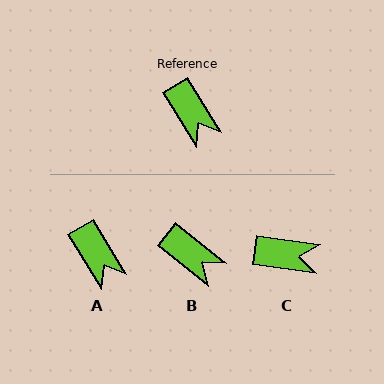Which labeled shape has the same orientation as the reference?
A.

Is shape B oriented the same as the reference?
No, it is off by about 21 degrees.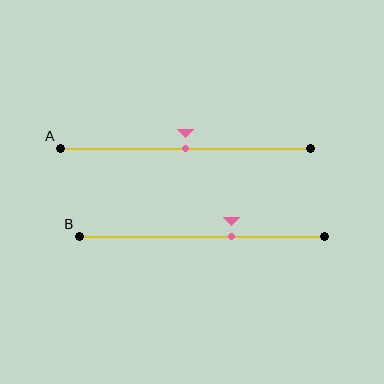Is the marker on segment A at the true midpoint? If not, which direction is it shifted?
Yes, the marker on segment A is at the true midpoint.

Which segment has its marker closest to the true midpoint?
Segment A has its marker closest to the true midpoint.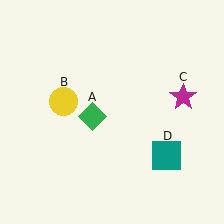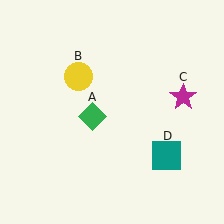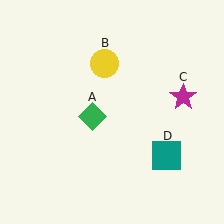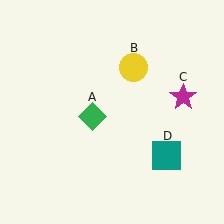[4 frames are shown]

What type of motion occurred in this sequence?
The yellow circle (object B) rotated clockwise around the center of the scene.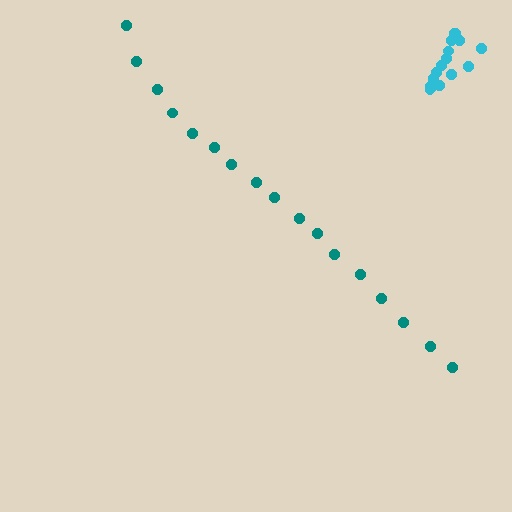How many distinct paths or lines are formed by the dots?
There are 2 distinct paths.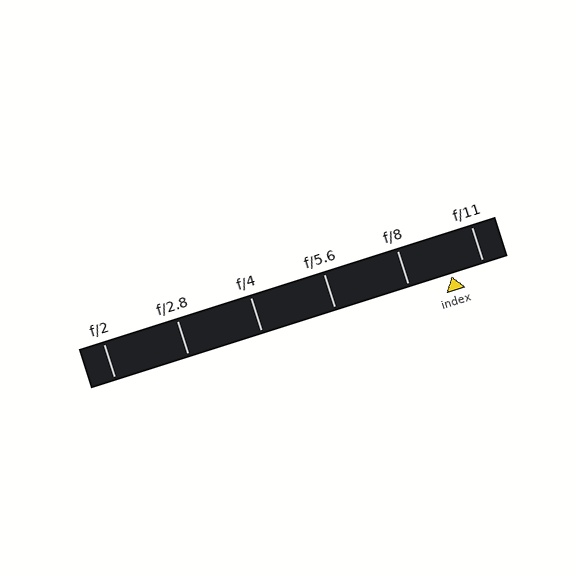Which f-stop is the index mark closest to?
The index mark is closest to f/11.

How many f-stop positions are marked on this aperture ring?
There are 6 f-stop positions marked.